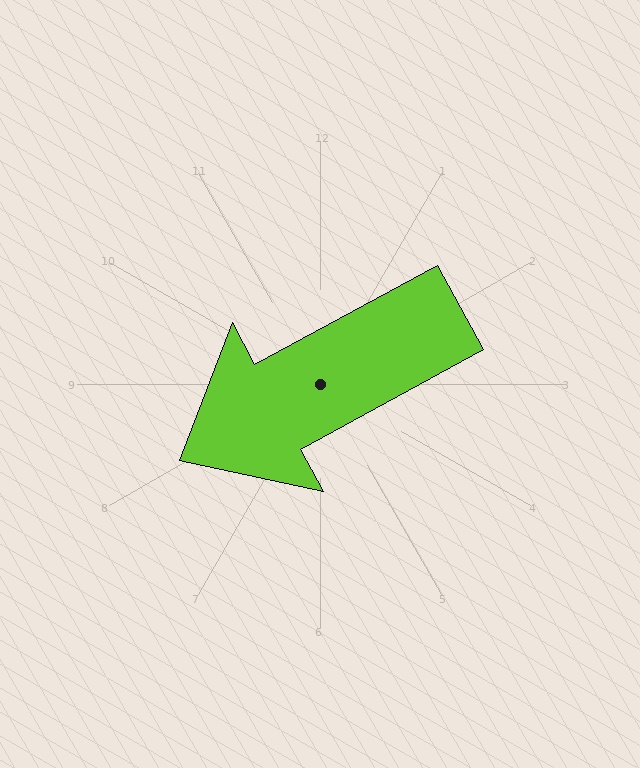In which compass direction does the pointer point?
Southwest.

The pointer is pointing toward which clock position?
Roughly 8 o'clock.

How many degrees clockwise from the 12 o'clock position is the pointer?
Approximately 241 degrees.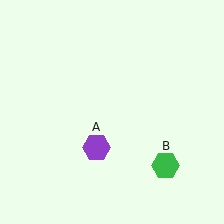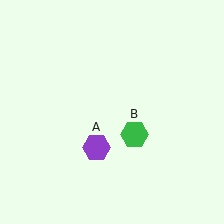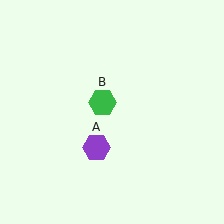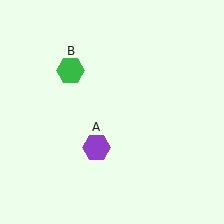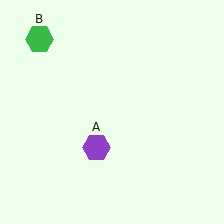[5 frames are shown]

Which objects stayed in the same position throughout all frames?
Purple hexagon (object A) remained stationary.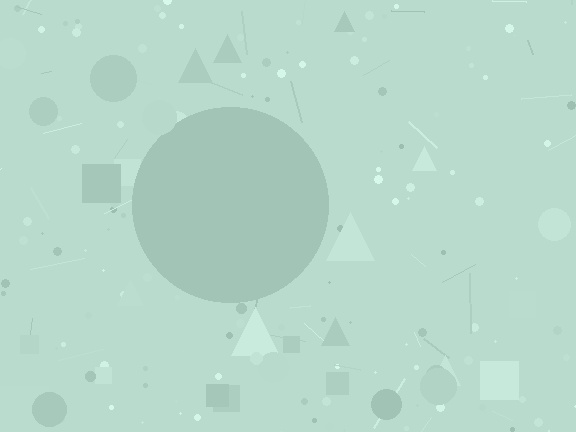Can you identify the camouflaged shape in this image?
The camouflaged shape is a circle.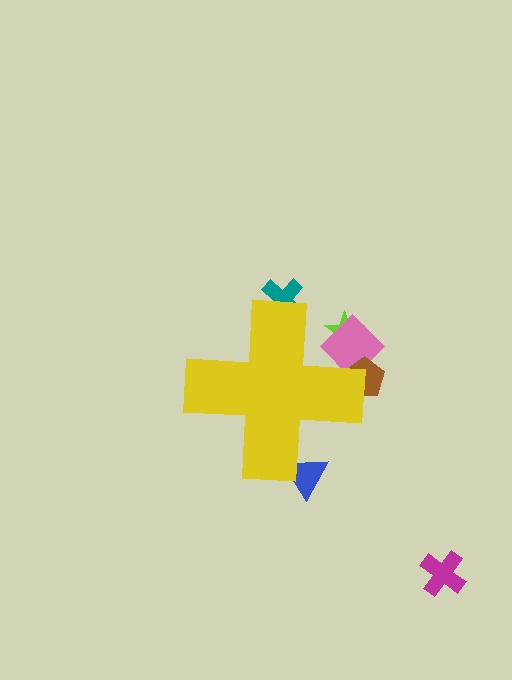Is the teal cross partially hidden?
Yes, the teal cross is partially hidden behind the yellow cross.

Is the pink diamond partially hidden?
Yes, the pink diamond is partially hidden behind the yellow cross.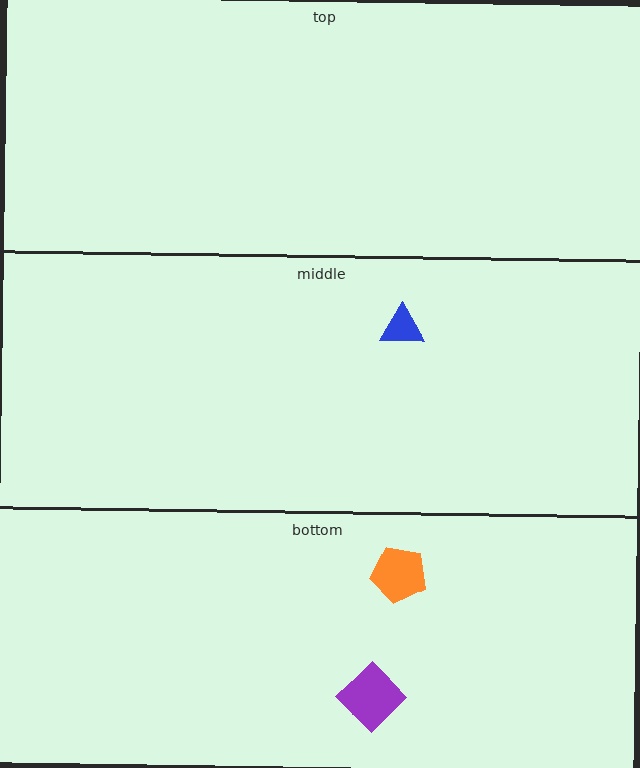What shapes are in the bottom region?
The purple diamond, the orange pentagon.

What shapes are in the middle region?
The blue triangle.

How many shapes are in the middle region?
1.